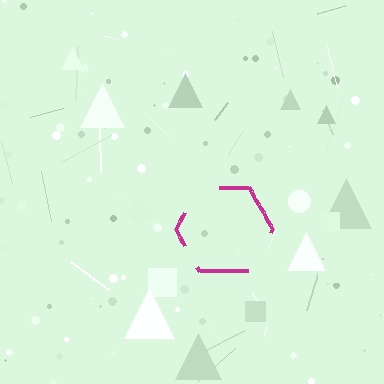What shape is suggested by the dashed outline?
The dashed outline suggests a hexagon.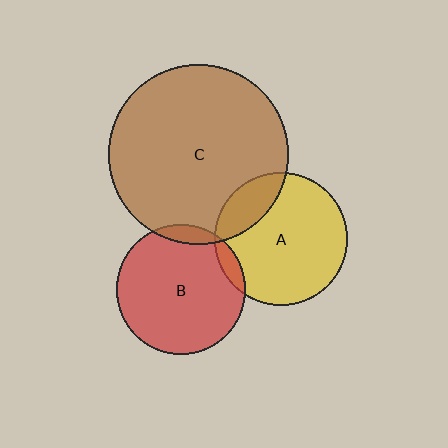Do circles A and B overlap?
Yes.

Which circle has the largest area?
Circle C (brown).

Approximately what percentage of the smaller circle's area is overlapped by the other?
Approximately 5%.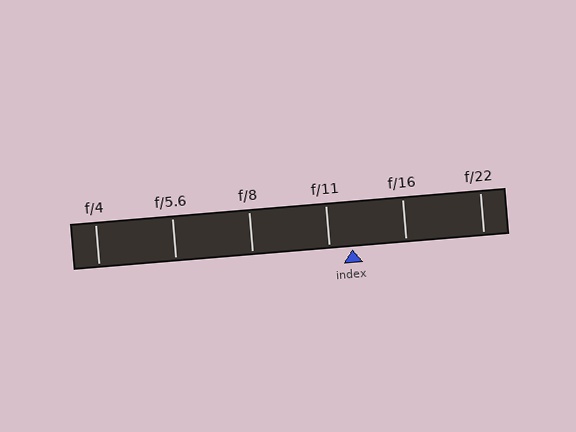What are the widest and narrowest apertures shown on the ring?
The widest aperture shown is f/4 and the narrowest is f/22.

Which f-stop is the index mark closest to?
The index mark is closest to f/11.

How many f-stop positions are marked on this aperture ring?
There are 6 f-stop positions marked.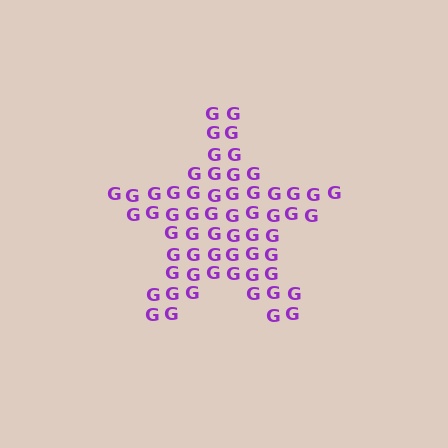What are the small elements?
The small elements are letter G's.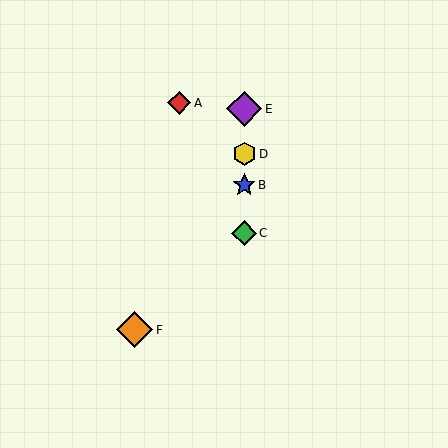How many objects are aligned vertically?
4 objects (B, C, D, E) are aligned vertically.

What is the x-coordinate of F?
Object F is at x≈134.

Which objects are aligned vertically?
Objects B, C, D, E are aligned vertically.